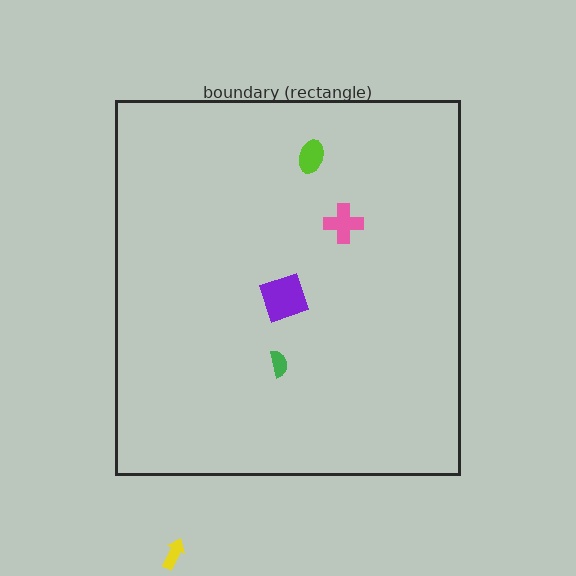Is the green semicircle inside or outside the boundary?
Inside.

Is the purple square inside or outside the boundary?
Inside.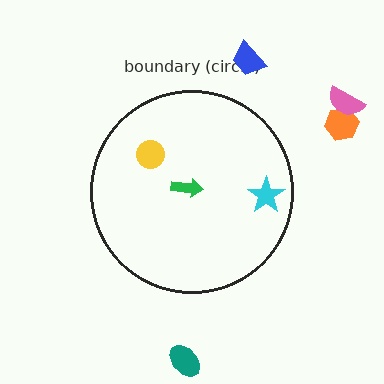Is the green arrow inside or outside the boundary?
Inside.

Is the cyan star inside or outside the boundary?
Inside.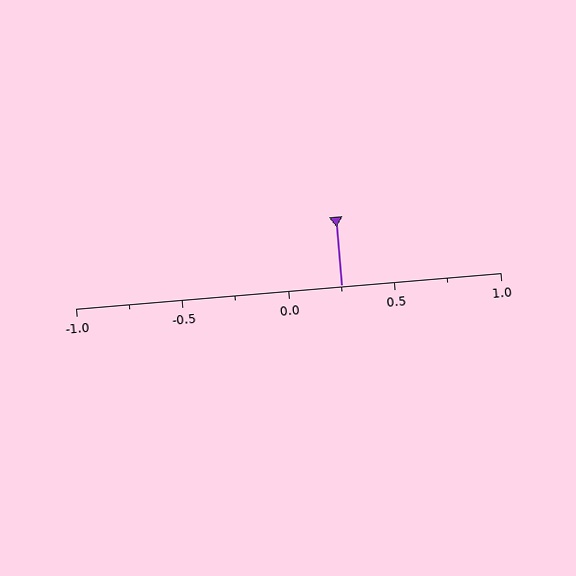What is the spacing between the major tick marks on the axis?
The major ticks are spaced 0.5 apart.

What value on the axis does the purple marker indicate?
The marker indicates approximately 0.25.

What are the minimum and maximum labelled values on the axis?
The axis runs from -1.0 to 1.0.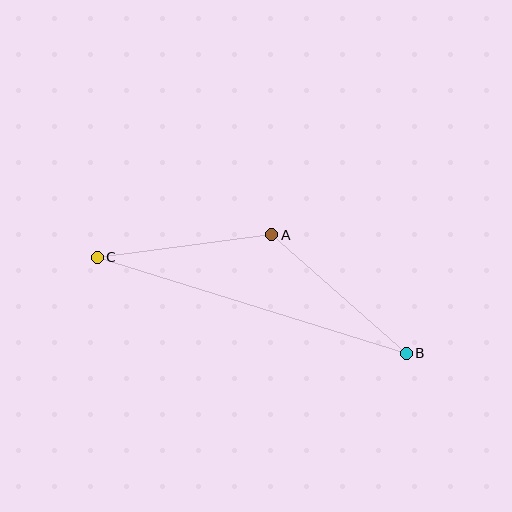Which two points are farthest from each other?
Points B and C are farthest from each other.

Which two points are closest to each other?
Points A and C are closest to each other.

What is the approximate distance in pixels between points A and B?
The distance between A and B is approximately 179 pixels.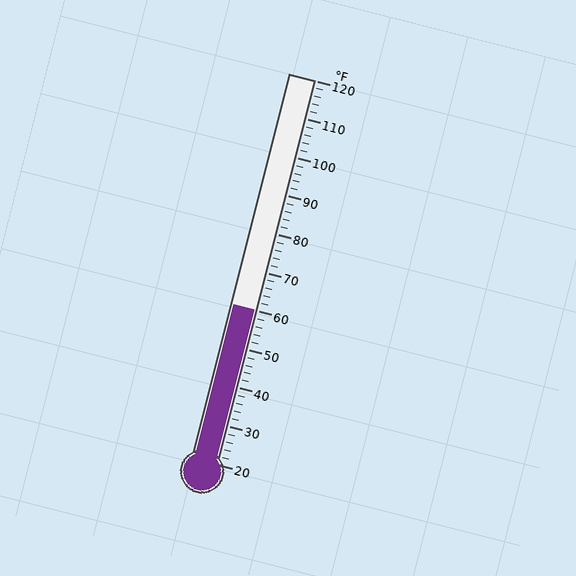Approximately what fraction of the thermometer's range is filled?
The thermometer is filled to approximately 40% of its range.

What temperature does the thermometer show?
The thermometer shows approximately 60°F.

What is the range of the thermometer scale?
The thermometer scale ranges from 20°F to 120°F.